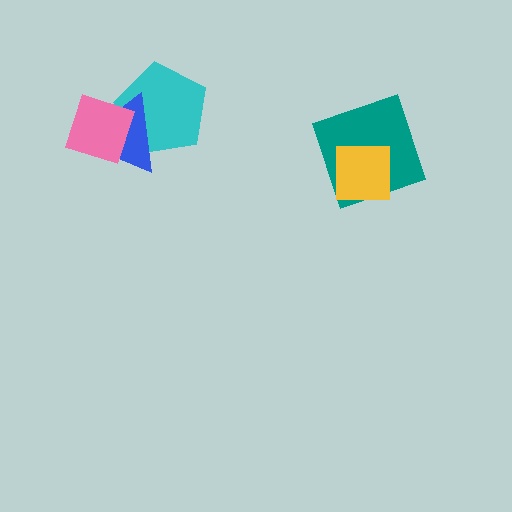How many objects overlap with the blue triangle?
2 objects overlap with the blue triangle.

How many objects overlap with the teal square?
1 object overlaps with the teal square.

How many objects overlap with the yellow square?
1 object overlaps with the yellow square.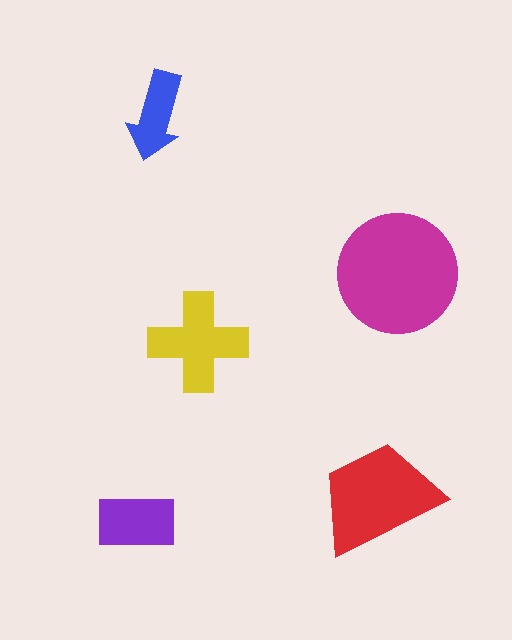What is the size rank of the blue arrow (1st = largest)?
5th.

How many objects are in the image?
There are 5 objects in the image.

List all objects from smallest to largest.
The blue arrow, the purple rectangle, the yellow cross, the red trapezoid, the magenta circle.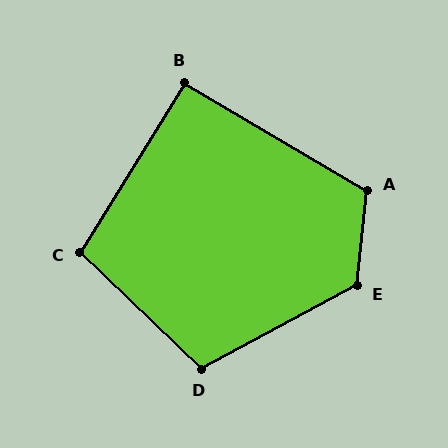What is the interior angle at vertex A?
Approximately 115 degrees (obtuse).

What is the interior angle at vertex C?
Approximately 102 degrees (obtuse).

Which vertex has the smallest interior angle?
B, at approximately 91 degrees.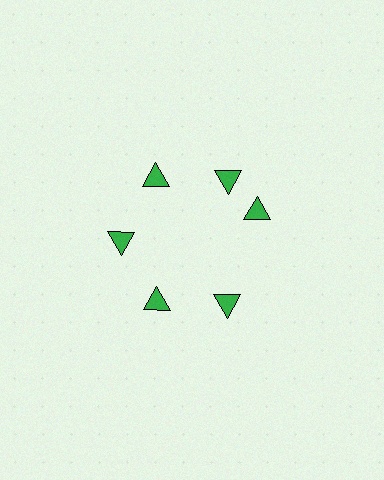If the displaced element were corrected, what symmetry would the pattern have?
It would have 6-fold rotational symmetry — the pattern would map onto itself every 60 degrees.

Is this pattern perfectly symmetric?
No. The 6 green triangles are arranged in a ring, but one element near the 3 o'clock position is rotated out of alignment along the ring, breaking the 6-fold rotational symmetry.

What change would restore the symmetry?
The symmetry would be restored by rotating it back into even spacing with its neighbors so that all 6 triangles sit at equal angles and equal distance from the center.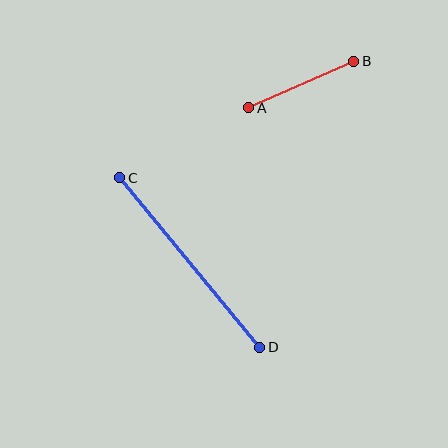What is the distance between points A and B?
The distance is approximately 115 pixels.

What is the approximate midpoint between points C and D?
The midpoint is at approximately (190, 263) pixels.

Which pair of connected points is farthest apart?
Points C and D are farthest apart.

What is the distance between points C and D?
The distance is approximately 220 pixels.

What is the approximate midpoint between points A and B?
The midpoint is at approximately (301, 84) pixels.